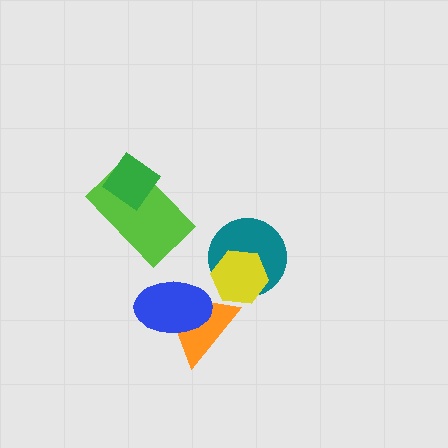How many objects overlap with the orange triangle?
2 objects overlap with the orange triangle.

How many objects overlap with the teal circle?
1 object overlaps with the teal circle.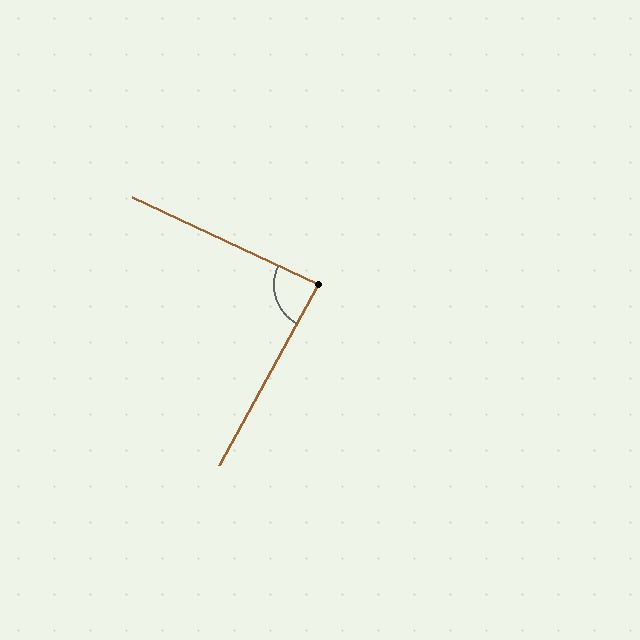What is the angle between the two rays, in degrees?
Approximately 87 degrees.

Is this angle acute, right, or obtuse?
It is approximately a right angle.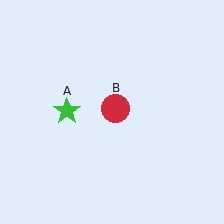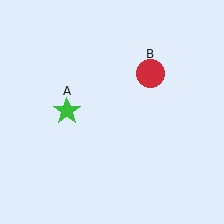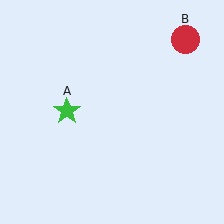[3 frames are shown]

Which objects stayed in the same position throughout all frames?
Green star (object A) remained stationary.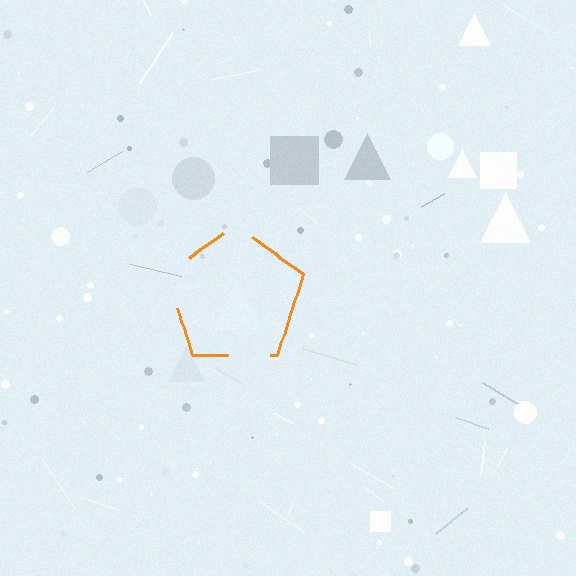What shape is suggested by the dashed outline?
The dashed outline suggests a pentagon.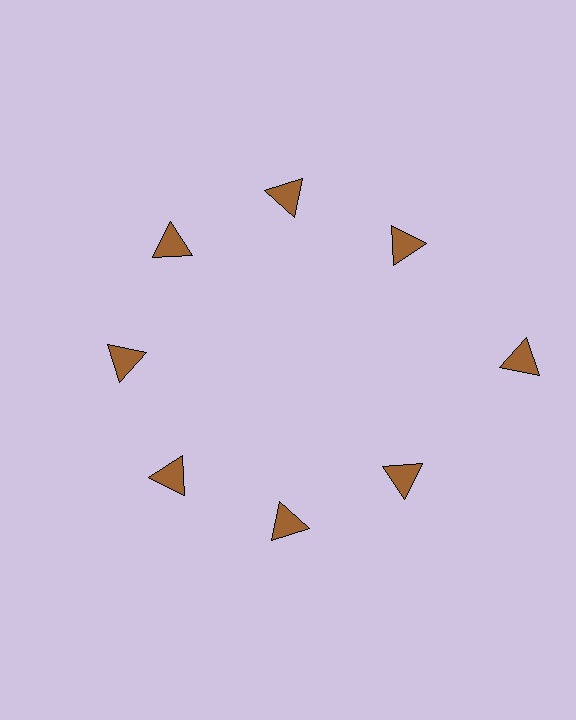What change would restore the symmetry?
The symmetry would be restored by moving it inward, back onto the ring so that all 8 triangles sit at equal angles and equal distance from the center.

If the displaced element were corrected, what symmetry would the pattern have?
It would have 8-fold rotational symmetry — the pattern would map onto itself every 45 degrees.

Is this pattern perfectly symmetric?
No. The 8 brown triangles are arranged in a ring, but one element near the 3 o'clock position is pushed outward from the center, breaking the 8-fold rotational symmetry.